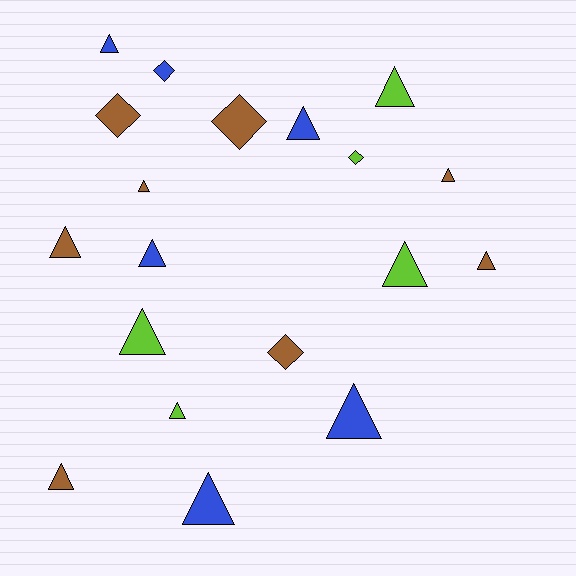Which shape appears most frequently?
Triangle, with 14 objects.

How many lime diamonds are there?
There is 1 lime diamond.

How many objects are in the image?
There are 19 objects.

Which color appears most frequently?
Brown, with 8 objects.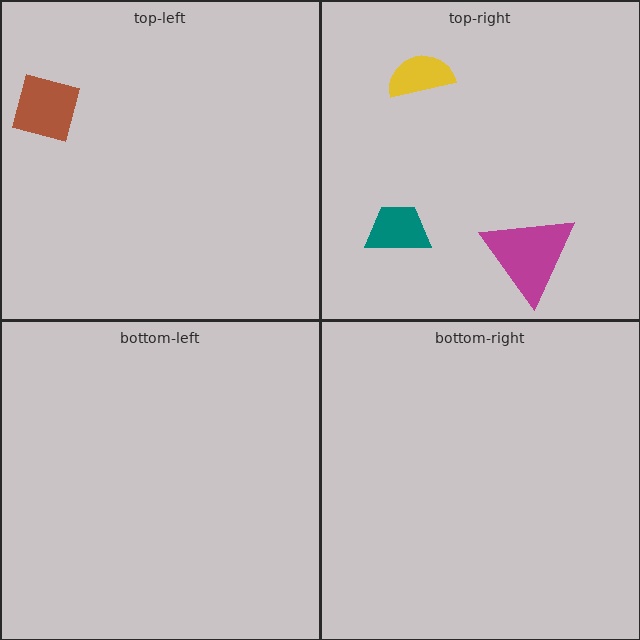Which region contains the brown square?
The top-left region.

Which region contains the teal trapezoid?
The top-right region.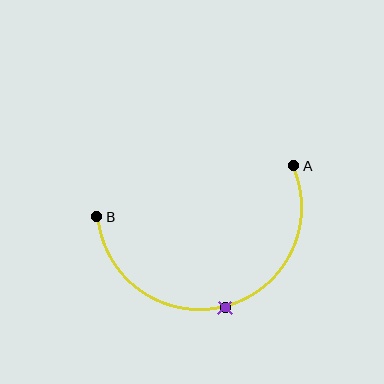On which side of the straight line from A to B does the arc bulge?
The arc bulges below the straight line connecting A and B.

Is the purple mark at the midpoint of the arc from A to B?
Yes. The purple mark lies on the arc at equal arc-length from both A and B — it is the arc midpoint.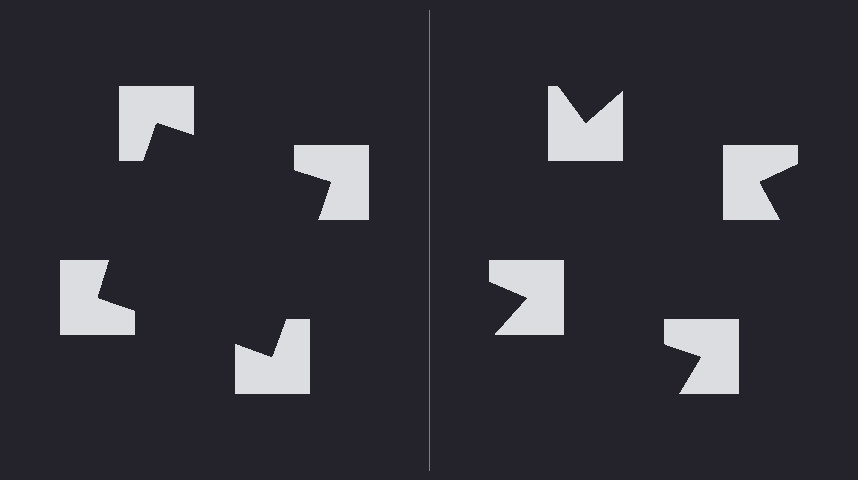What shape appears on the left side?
An illusory square.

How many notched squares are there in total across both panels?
8 — 4 on each side.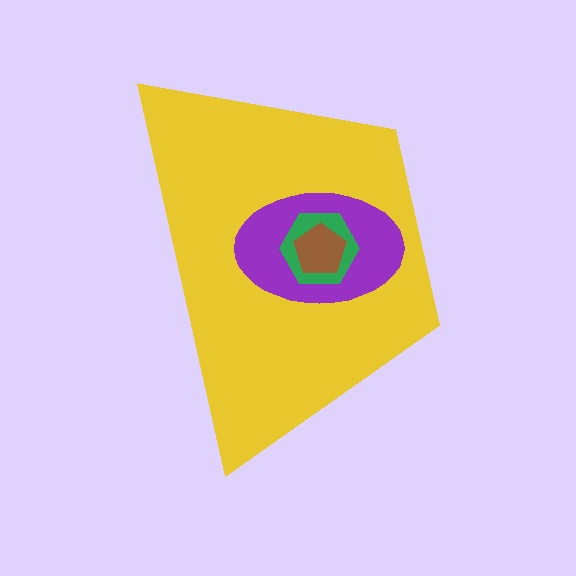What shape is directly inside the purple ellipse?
The green hexagon.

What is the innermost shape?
The brown pentagon.